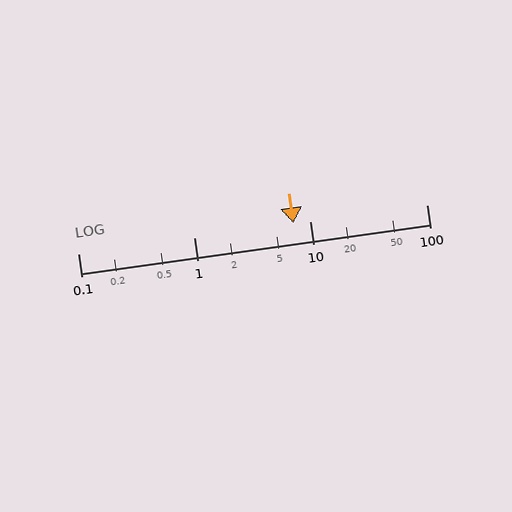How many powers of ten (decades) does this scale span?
The scale spans 3 decades, from 0.1 to 100.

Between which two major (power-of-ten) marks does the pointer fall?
The pointer is between 1 and 10.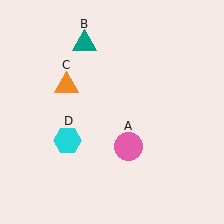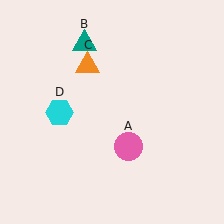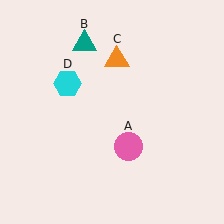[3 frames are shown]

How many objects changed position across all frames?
2 objects changed position: orange triangle (object C), cyan hexagon (object D).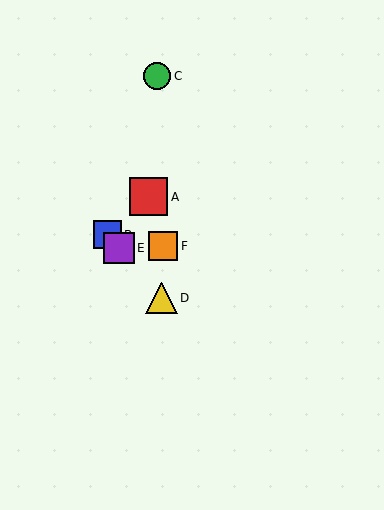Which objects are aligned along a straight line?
Objects B, D, E are aligned along a straight line.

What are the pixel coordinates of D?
Object D is at (162, 298).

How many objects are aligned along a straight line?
3 objects (B, D, E) are aligned along a straight line.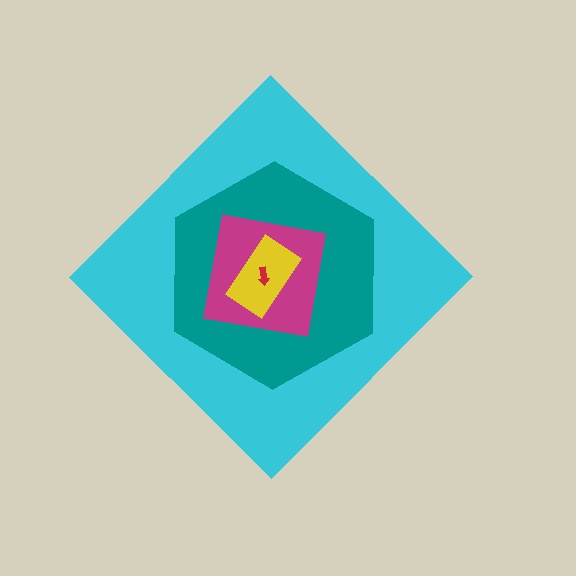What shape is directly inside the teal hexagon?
The magenta square.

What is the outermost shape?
The cyan diamond.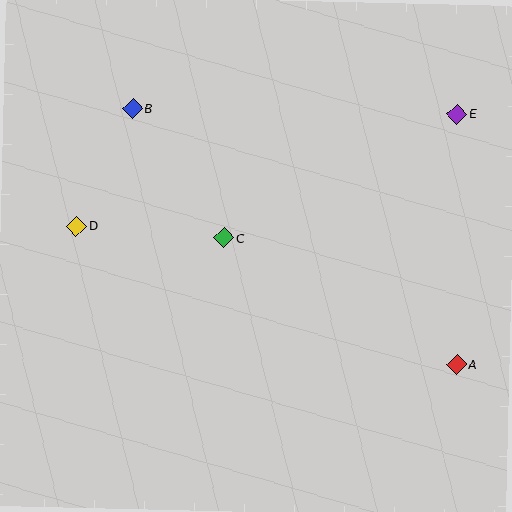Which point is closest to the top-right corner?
Point E is closest to the top-right corner.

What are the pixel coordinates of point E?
Point E is at (457, 114).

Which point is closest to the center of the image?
Point C at (224, 238) is closest to the center.